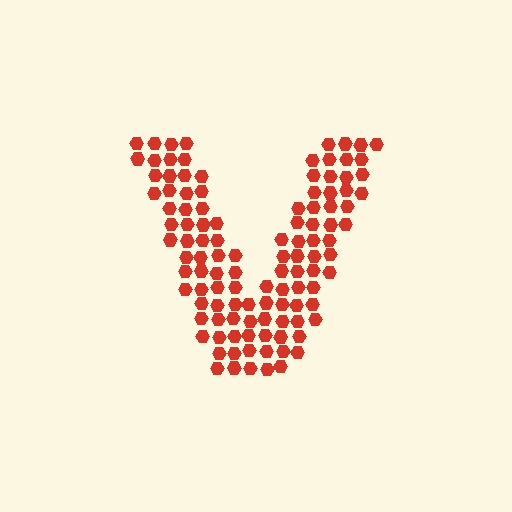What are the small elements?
The small elements are hexagons.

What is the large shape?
The large shape is the letter V.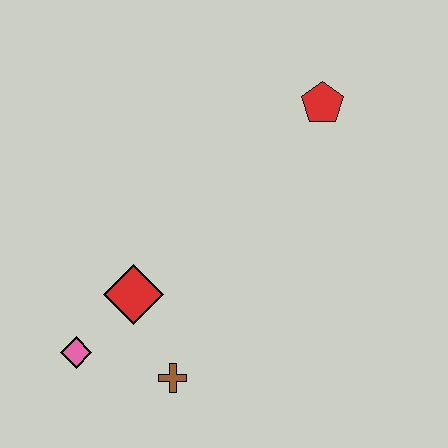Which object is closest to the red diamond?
The pink diamond is closest to the red diamond.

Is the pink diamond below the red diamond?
Yes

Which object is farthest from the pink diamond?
The red pentagon is farthest from the pink diamond.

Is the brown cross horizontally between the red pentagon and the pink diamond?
Yes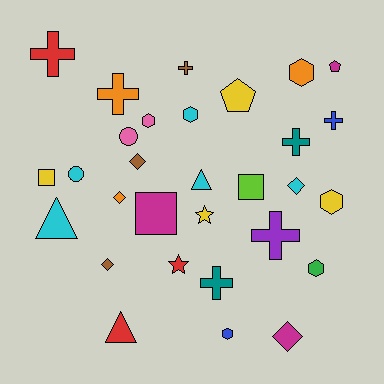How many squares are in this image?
There are 3 squares.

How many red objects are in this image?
There are 3 red objects.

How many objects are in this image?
There are 30 objects.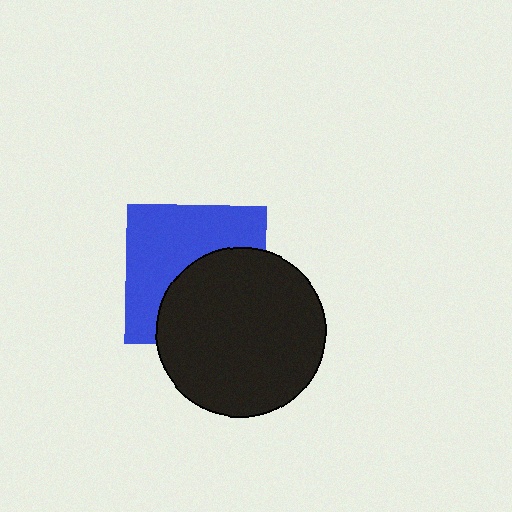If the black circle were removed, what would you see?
You would see the complete blue square.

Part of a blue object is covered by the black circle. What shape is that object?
It is a square.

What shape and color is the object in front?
The object in front is a black circle.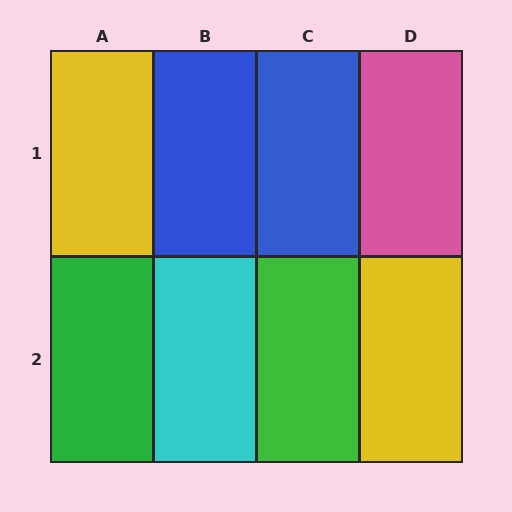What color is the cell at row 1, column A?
Yellow.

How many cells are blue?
2 cells are blue.